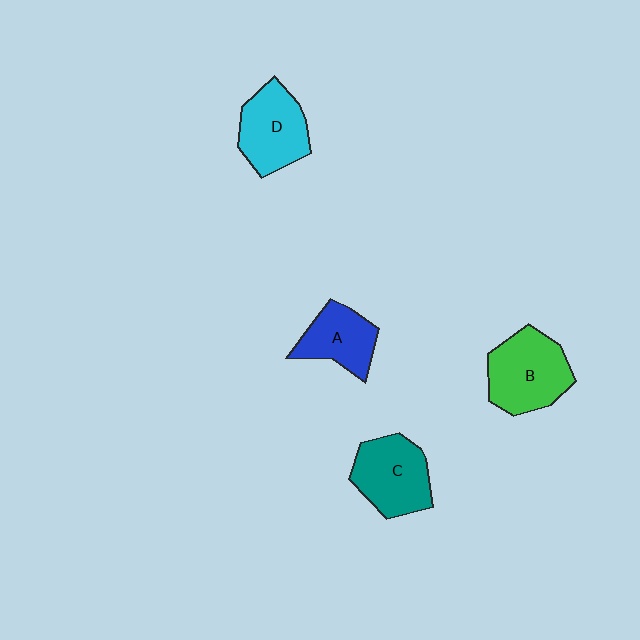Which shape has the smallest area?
Shape A (blue).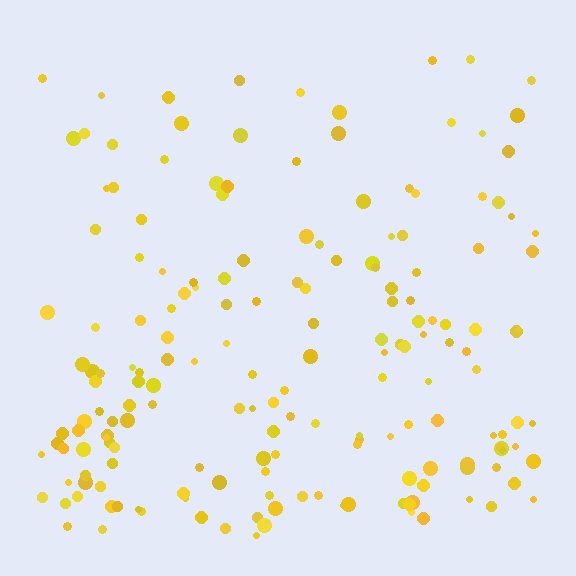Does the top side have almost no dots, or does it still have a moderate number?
Still a moderate number, just noticeably fewer than the bottom.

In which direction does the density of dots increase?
From top to bottom, with the bottom side densest.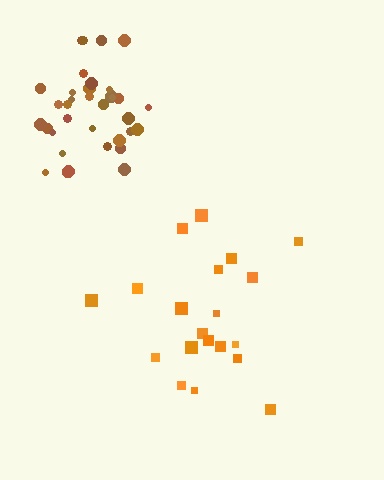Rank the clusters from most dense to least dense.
brown, orange.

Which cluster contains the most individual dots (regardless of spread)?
Brown (35).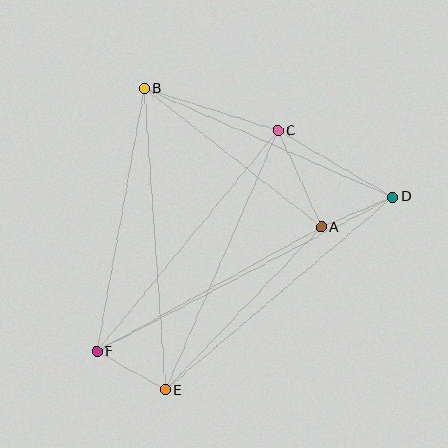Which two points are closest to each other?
Points A and D are closest to each other.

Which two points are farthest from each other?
Points D and F are farthest from each other.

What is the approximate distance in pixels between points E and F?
The distance between E and F is approximately 79 pixels.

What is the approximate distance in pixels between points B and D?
The distance between B and D is approximately 271 pixels.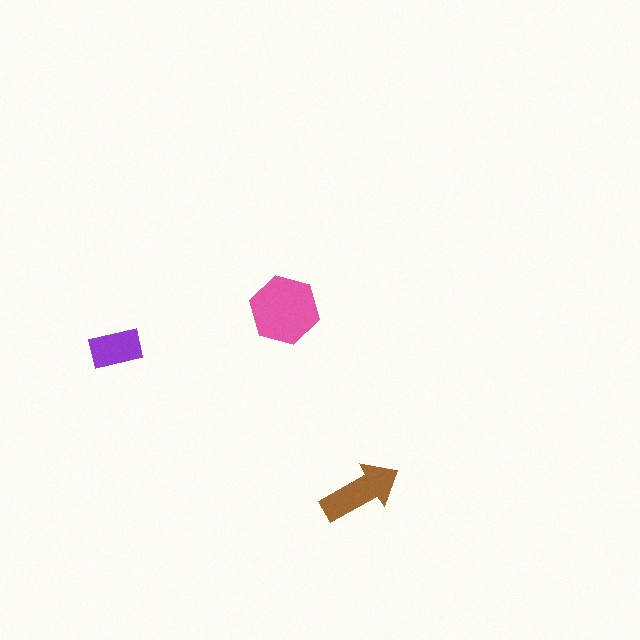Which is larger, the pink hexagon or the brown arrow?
The pink hexagon.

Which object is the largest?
The pink hexagon.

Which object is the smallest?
The purple rectangle.